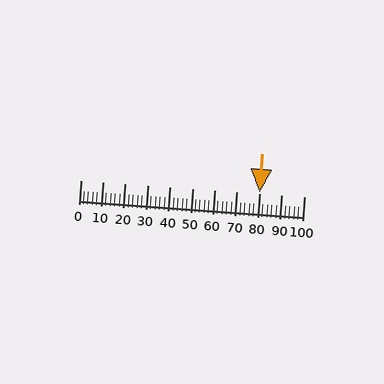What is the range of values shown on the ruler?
The ruler shows values from 0 to 100.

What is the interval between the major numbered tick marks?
The major tick marks are spaced 10 units apart.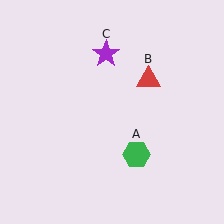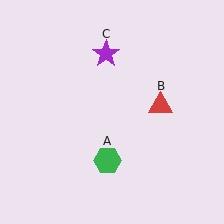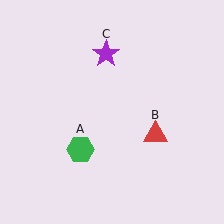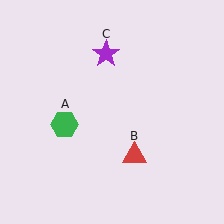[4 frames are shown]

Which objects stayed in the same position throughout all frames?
Purple star (object C) remained stationary.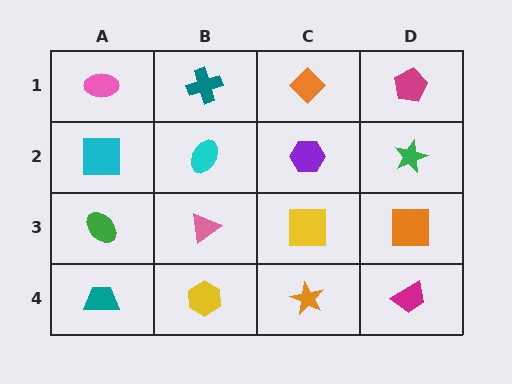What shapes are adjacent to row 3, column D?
A green star (row 2, column D), a magenta trapezoid (row 4, column D), a yellow square (row 3, column C).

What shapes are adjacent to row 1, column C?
A purple hexagon (row 2, column C), a teal cross (row 1, column B), a magenta pentagon (row 1, column D).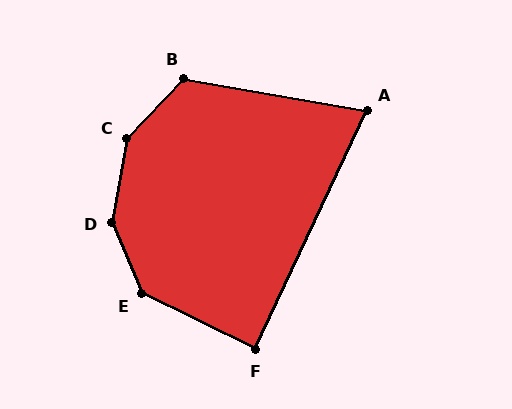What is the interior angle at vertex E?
Approximately 139 degrees (obtuse).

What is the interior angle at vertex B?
Approximately 124 degrees (obtuse).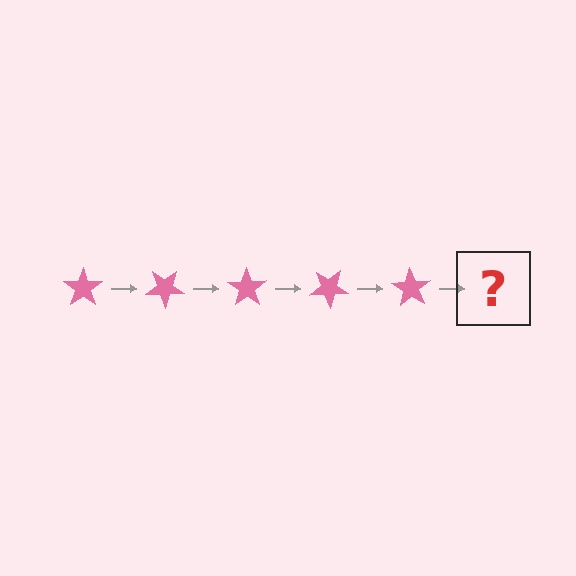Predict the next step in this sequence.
The next step is a pink star rotated 175 degrees.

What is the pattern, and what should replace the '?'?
The pattern is that the star rotates 35 degrees each step. The '?' should be a pink star rotated 175 degrees.